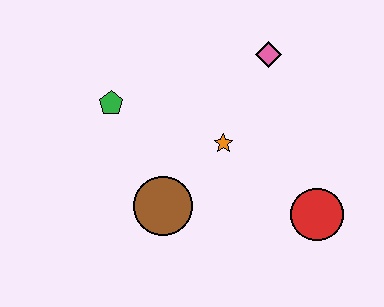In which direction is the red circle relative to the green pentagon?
The red circle is to the right of the green pentagon.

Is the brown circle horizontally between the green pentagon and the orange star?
Yes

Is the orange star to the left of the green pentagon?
No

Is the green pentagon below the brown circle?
No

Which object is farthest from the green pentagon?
The red circle is farthest from the green pentagon.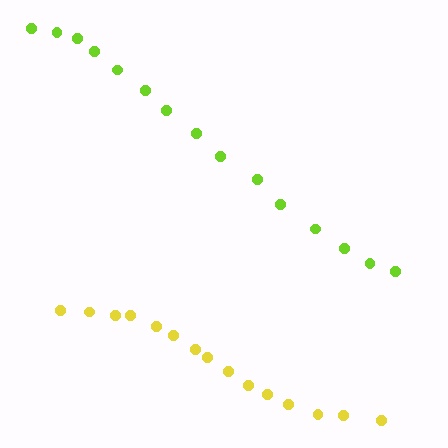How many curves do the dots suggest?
There are 2 distinct paths.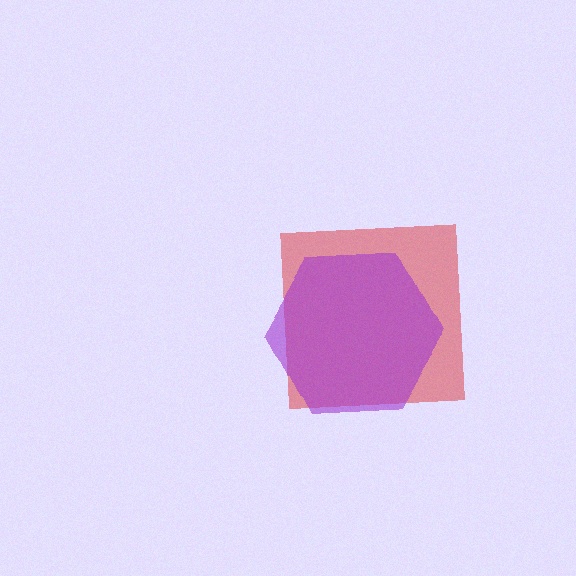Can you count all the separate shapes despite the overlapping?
Yes, there are 2 separate shapes.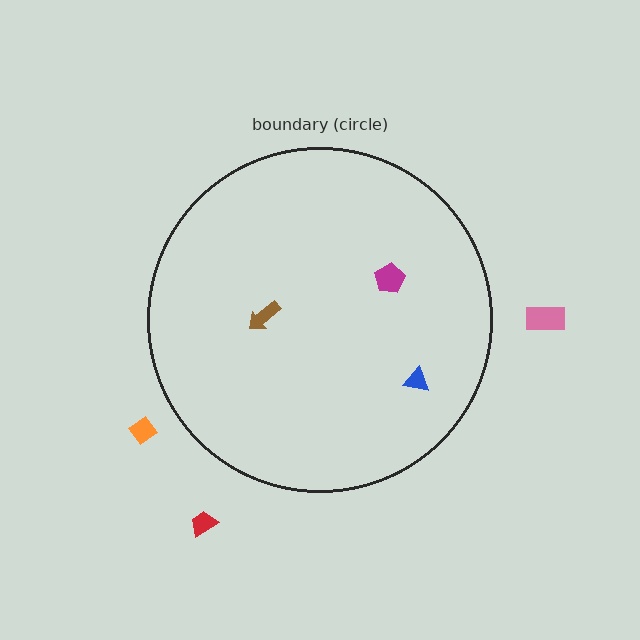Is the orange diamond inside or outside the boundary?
Outside.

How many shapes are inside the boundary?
3 inside, 3 outside.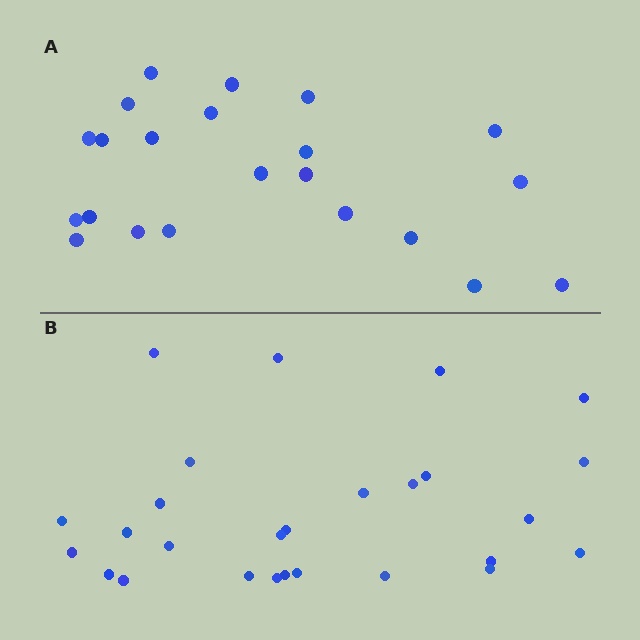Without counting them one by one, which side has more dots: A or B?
Region B (the bottom region) has more dots.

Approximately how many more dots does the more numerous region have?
Region B has about 5 more dots than region A.